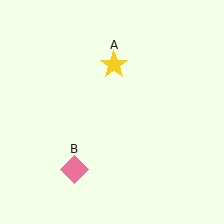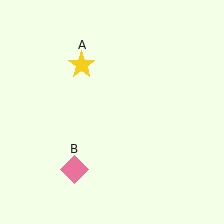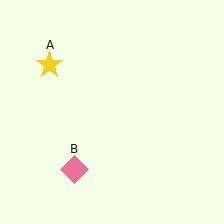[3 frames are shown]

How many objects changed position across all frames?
1 object changed position: yellow star (object A).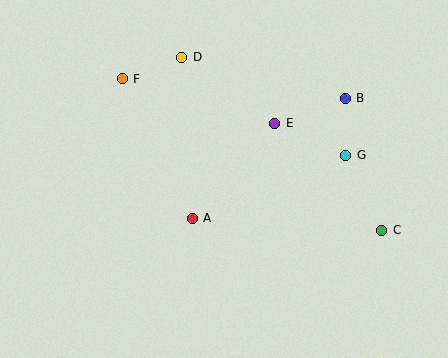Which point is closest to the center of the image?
Point A at (192, 218) is closest to the center.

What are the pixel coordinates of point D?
Point D is at (182, 57).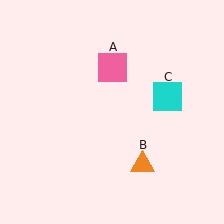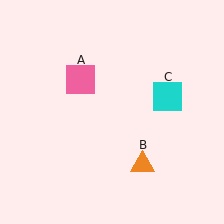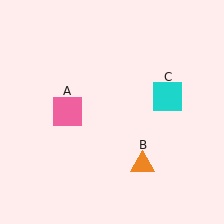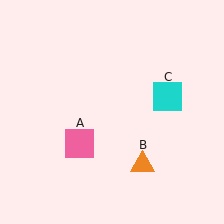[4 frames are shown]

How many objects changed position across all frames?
1 object changed position: pink square (object A).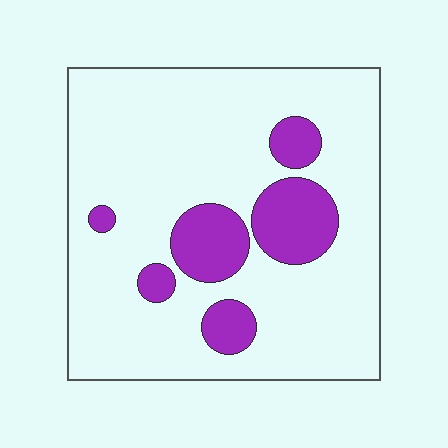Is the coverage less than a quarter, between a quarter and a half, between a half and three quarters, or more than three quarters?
Less than a quarter.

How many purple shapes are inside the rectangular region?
6.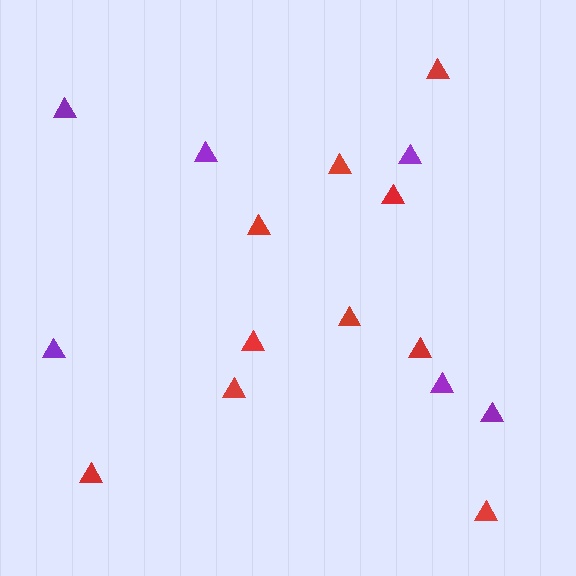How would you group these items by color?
There are 2 groups: one group of purple triangles (6) and one group of red triangles (10).